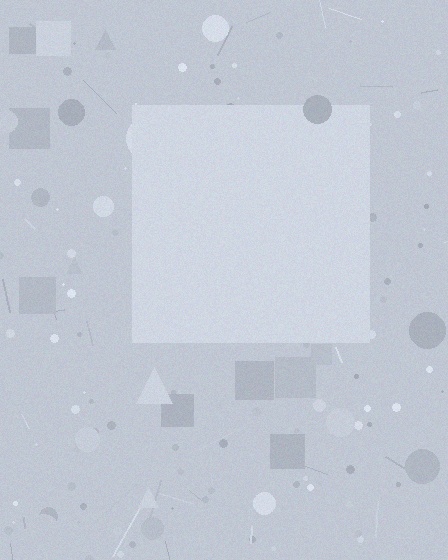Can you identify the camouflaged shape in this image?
The camouflaged shape is a square.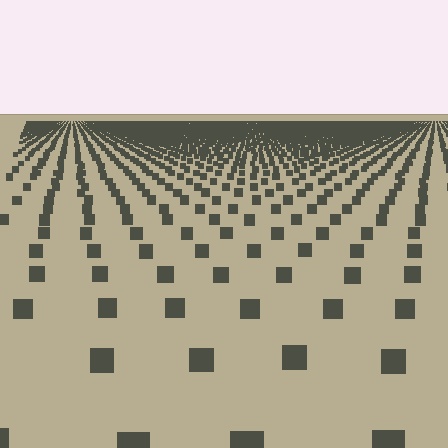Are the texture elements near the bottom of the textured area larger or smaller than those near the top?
Larger. Near the bottom, elements are closer to the viewer and appear at a bigger on-screen size.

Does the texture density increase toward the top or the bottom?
Density increases toward the top.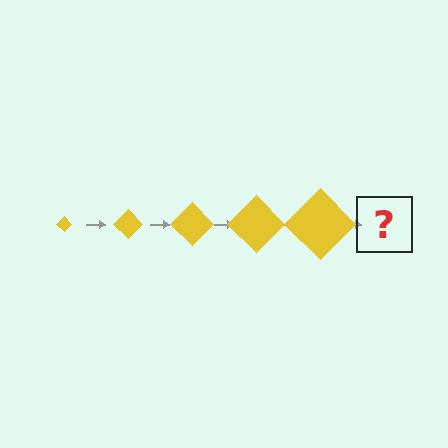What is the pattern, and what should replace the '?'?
The pattern is that the diamond gets progressively larger each step. The '?' should be a yellow diamond, larger than the previous one.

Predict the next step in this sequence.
The next step is a yellow diamond, larger than the previous one.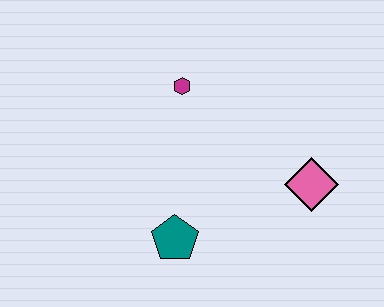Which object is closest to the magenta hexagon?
The teal pentagon is closest to the magenta hexagon.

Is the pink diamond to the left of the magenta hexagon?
No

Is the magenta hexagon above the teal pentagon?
Yes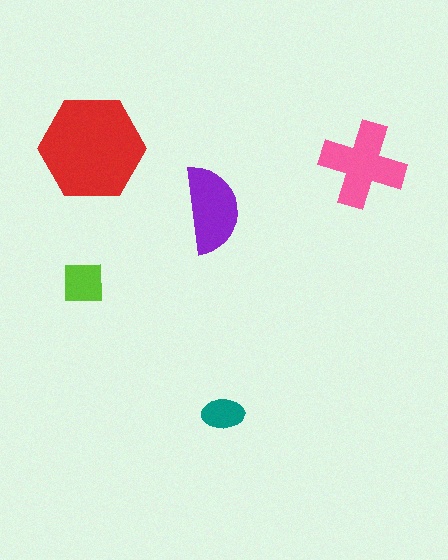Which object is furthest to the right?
The pink cross is rightmost.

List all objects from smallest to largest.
The teal ellipse, the lime square, the purple semicircle, the pink cross, the red hexagon.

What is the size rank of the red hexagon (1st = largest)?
1st.